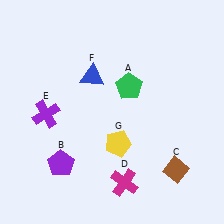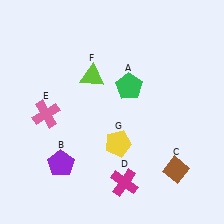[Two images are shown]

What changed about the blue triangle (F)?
In Image 1, F is blue. In Image 2, it changed to lime.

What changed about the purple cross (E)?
In Image 1, E is purple. In Image 2, it changed to pink.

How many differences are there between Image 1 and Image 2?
There are 2 differences between the two images.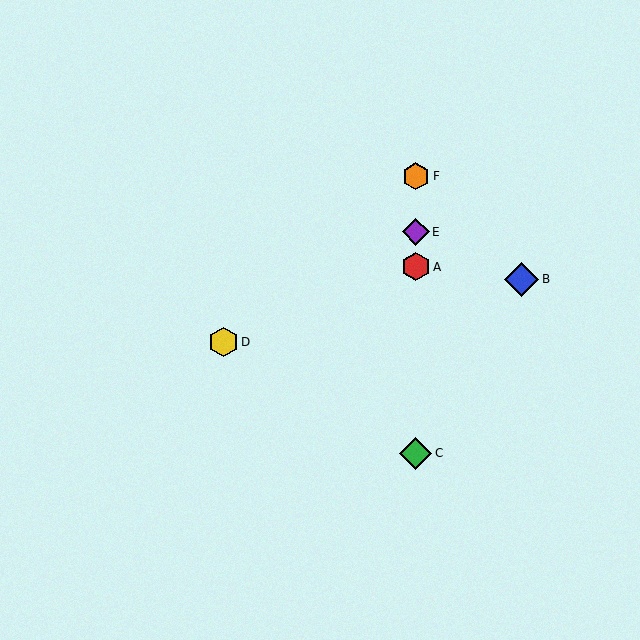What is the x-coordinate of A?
Object A is at x≈416.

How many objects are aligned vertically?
4 objects (A, C, E, F) are aligned vertically.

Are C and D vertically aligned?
No, C is at x≈416 and D is at x≈224.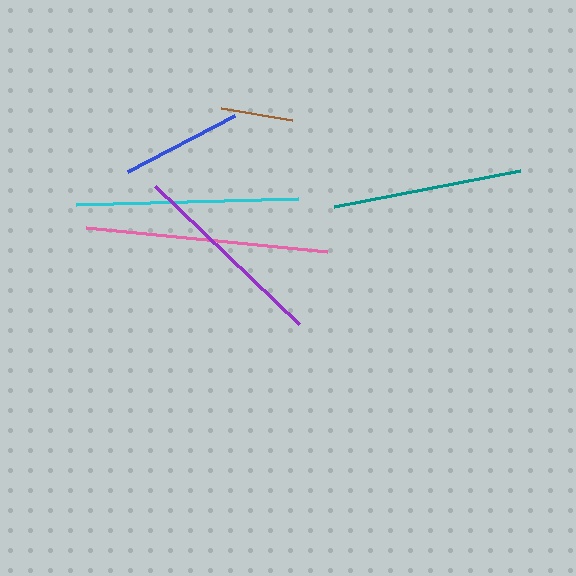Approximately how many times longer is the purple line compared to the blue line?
The purple line is approximately 1.7 times the length of the blue line.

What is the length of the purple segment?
The purple segment is approximately 200 pixels long.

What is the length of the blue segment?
The blue segment is approximately 120 pixels long.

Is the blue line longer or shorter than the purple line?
The purple line is longer than the blue line.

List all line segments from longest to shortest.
From longest to shortest: pink, cyan, purple, teal, blue, brown.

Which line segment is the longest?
The pink line is the longest at approximately 243 pixels.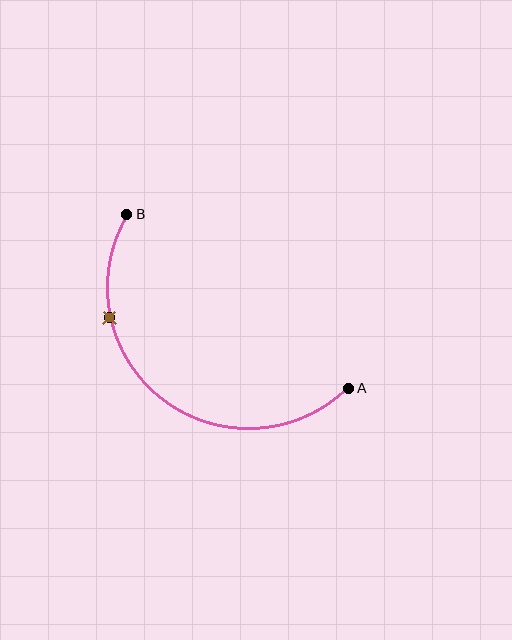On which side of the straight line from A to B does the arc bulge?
The arc bulges below and to the left of the straight line connecting A and B.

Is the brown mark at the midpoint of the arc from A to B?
No. The brown mark lies on the arc but is closer to endpoint B. The arc midpoint would be at the point on the curve equidistant along the arc from both A and B.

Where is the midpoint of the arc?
The arc midpoint is the point on the curve farthest from the straight line joining A and B. It sits below and to the left of that line.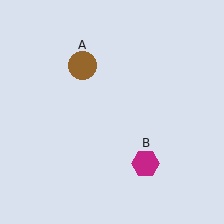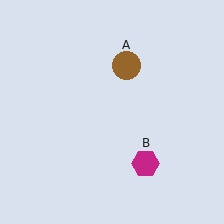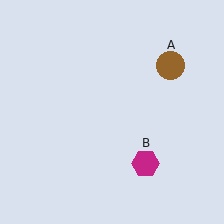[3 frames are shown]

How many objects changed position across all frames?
1 object changed position: brown circle (object A).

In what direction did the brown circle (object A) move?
The brown circle (object A) moved right.